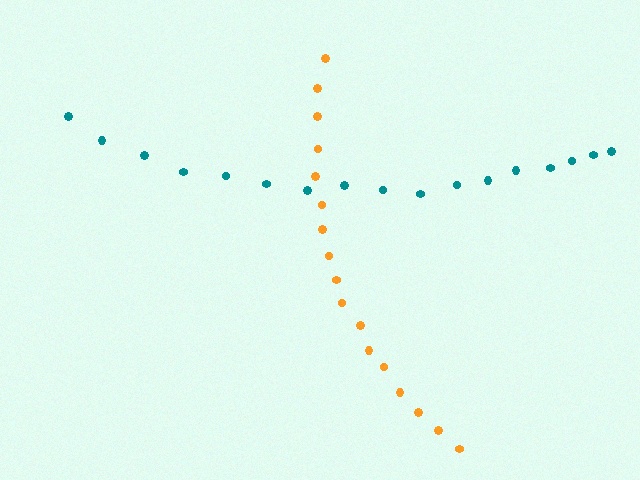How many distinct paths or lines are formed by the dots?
There are 2 distinct paths.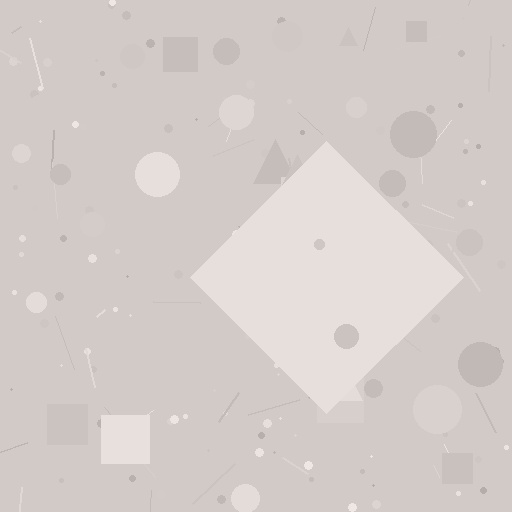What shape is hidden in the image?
A diamond is hidden in the image.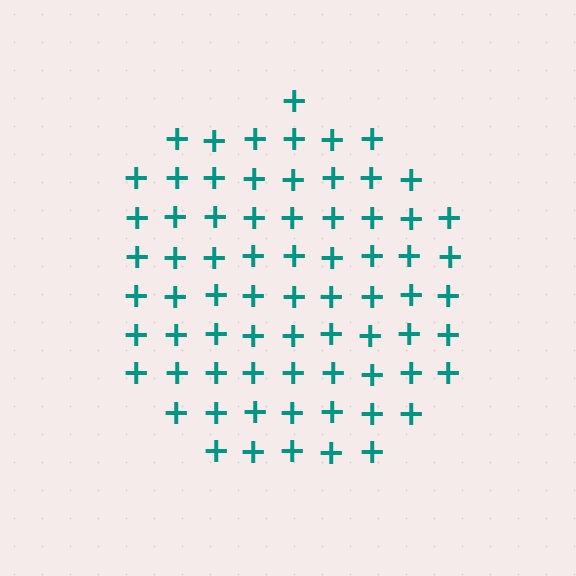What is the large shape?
The large shape is a circle.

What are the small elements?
The small elements are plus signs.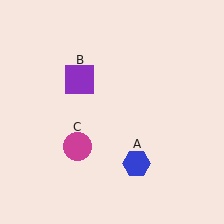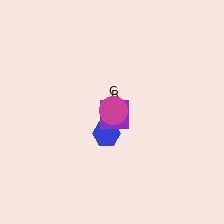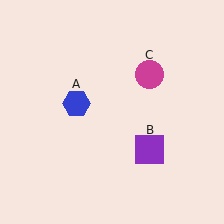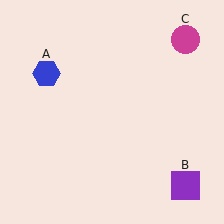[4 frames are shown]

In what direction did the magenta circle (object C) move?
The magenta circle (object C) moved up and to the right.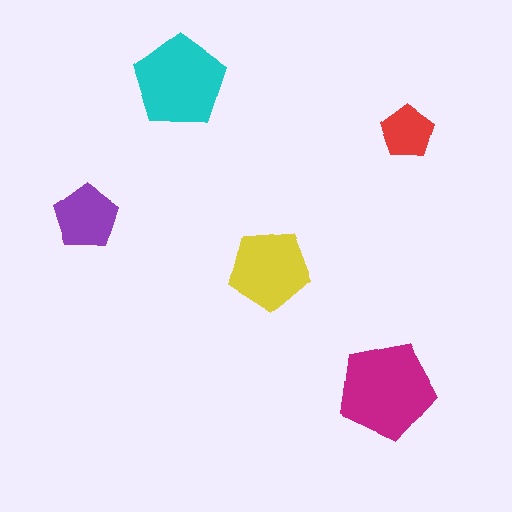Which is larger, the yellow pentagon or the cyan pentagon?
The cyan one.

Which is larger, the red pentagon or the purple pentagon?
The purple one.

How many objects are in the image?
There are 5 objects in the image.